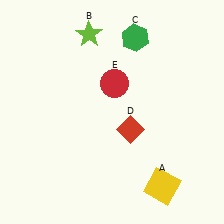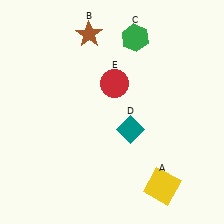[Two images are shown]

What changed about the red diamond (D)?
In Image 1, D is red. In Image 2, it changed to teal.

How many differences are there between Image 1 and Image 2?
There are 2 differences between the two images.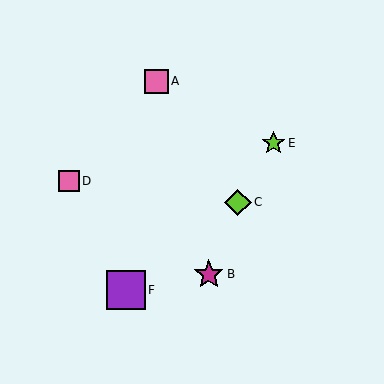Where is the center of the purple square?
The center of the purple square is at (126, 290).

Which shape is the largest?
The purple square (labeled F) is the largest.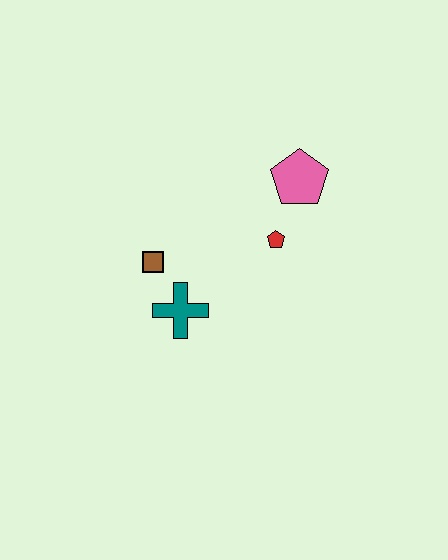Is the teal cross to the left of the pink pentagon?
Yes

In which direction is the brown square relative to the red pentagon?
The brown square is to the left of the red pentagon.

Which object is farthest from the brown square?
The pink pentagon is farthest from the brown square.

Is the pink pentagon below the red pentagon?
No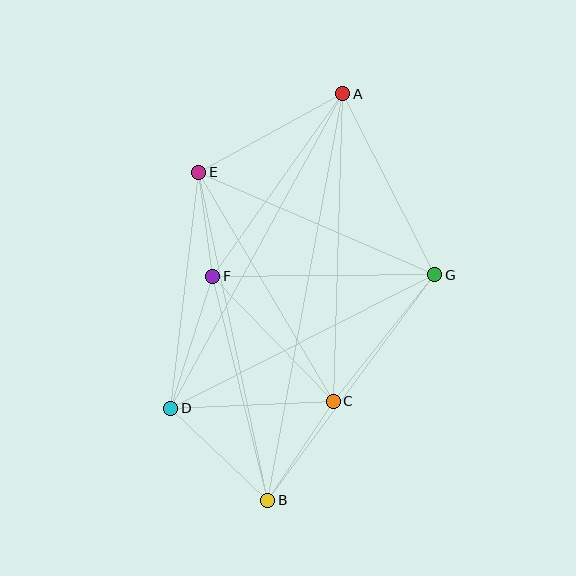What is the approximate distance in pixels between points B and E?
The distance between B and E is approximately 335 pixels.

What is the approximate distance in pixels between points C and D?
The distance between C and D is approximately 163 pixels.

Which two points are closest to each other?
Points E and F are closest to each other.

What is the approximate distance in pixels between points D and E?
The distance between D and E is approximately 238 pixels.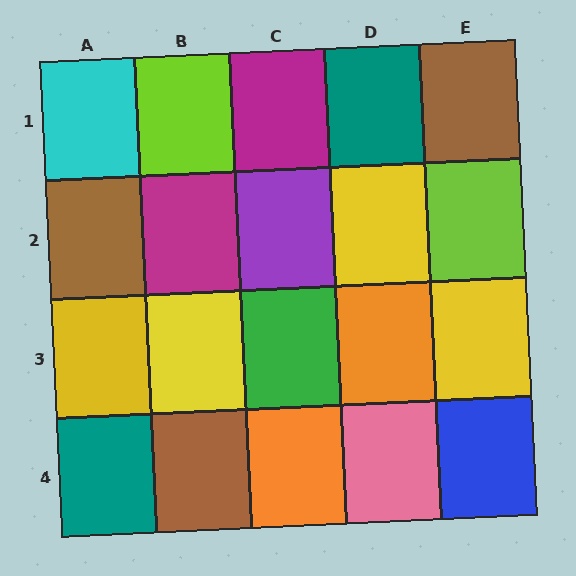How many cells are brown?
3 cells are brown.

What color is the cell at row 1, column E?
Brown.